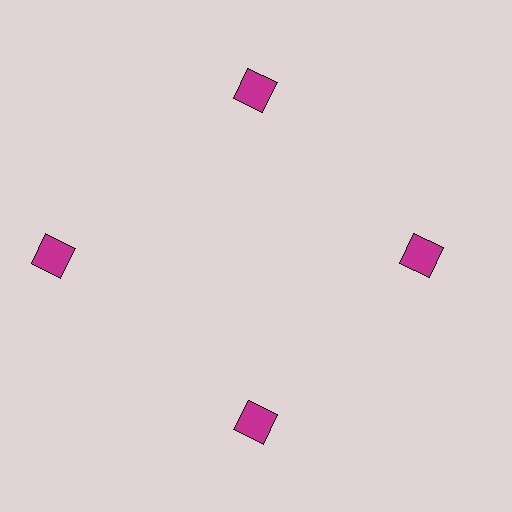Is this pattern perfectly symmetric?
No. The 4 magenta diamonds are arranged in a ring, but one element near the 9 o'clock position is pushed outward from the center, breaking the 4-fold rotational symmetry.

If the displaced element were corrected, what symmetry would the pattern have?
It would have 4-fold rotational symmetry — the pattern would map onto itself every 90 degrees.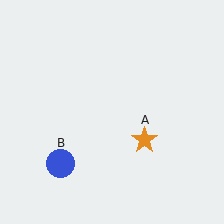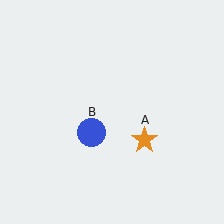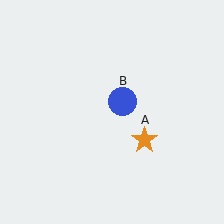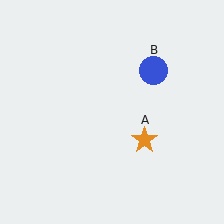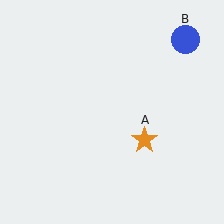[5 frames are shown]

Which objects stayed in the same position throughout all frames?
Orange star (object A) remained stationary.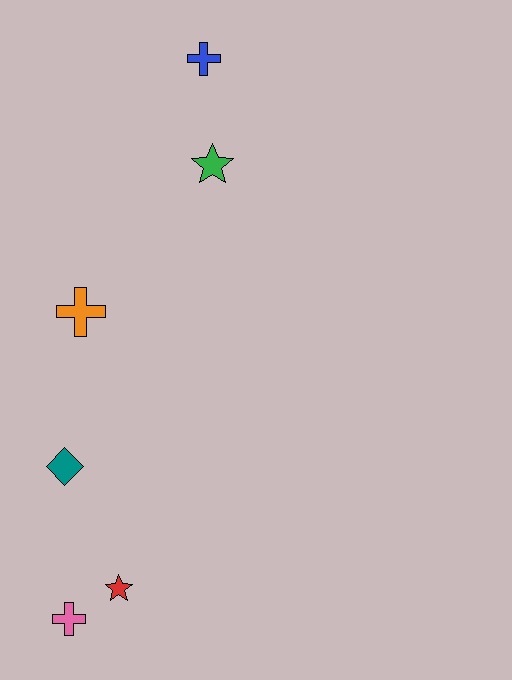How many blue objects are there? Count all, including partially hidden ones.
There is 1 blue object.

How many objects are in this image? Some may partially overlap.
There are 6 objects.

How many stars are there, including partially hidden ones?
There are 2 stars.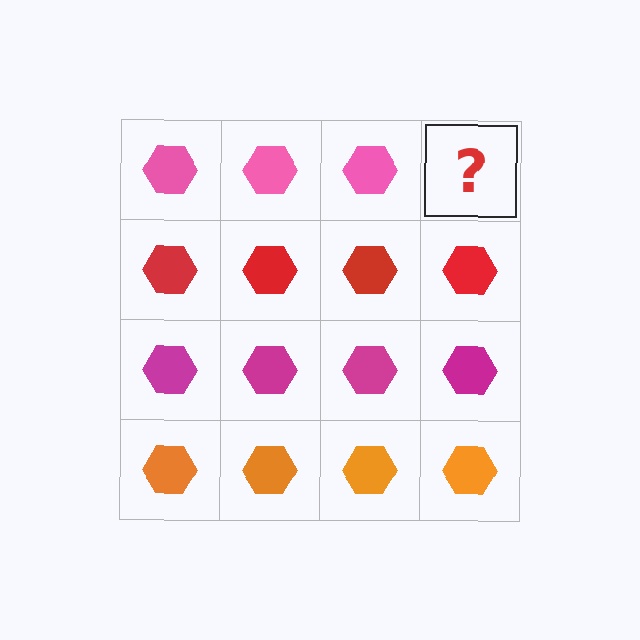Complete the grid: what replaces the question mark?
The question mark should be replaced with a pink hexagon.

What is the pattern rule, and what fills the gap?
The rule is that each row has a consistent color. The gap should be filled with a pink hexagon.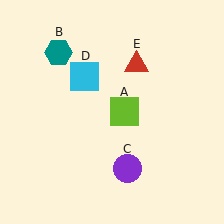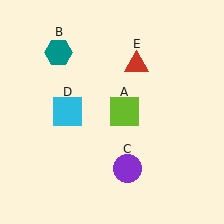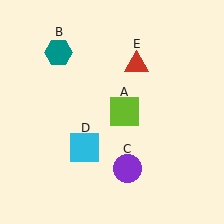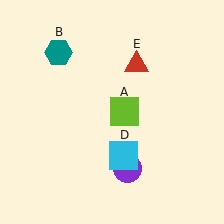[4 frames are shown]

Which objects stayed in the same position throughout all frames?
Lime square (object A) and teal hexagon (object B) and purple circle (object C) and red triangle (object E) remained stationary.